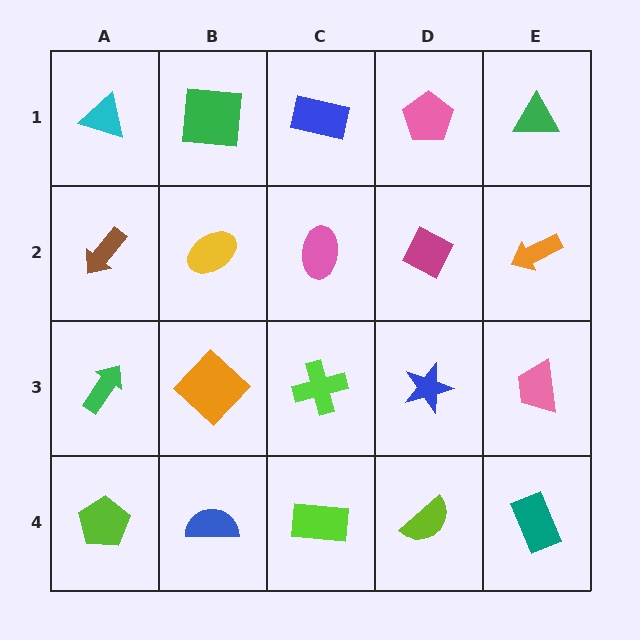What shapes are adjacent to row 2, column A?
A cyan triangle (row 1, column A), a green arrow (row 3, column A), a yellow ellipse (row 2, column B).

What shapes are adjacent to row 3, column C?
A pink ellipse (row 2, column C), a lime rectangle (row 4, column C), an orange diamond (row 3, column B), a blue star (row 3, column D).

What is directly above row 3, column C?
A pink ellipse.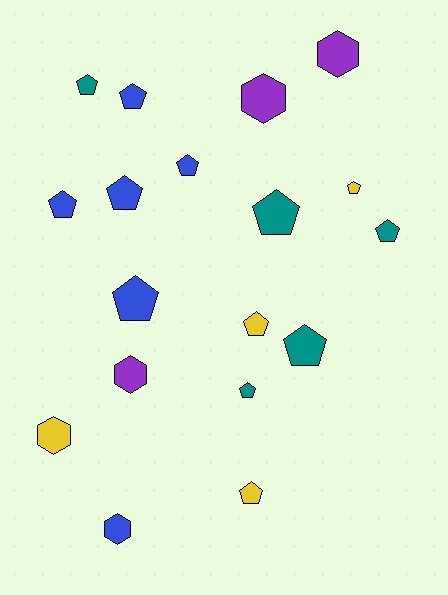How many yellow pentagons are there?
There are 3 yellow pentagons.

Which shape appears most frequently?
Pentagon, with 13 objects.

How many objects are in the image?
There are 18 objects.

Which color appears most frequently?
Blue, with 6 objects.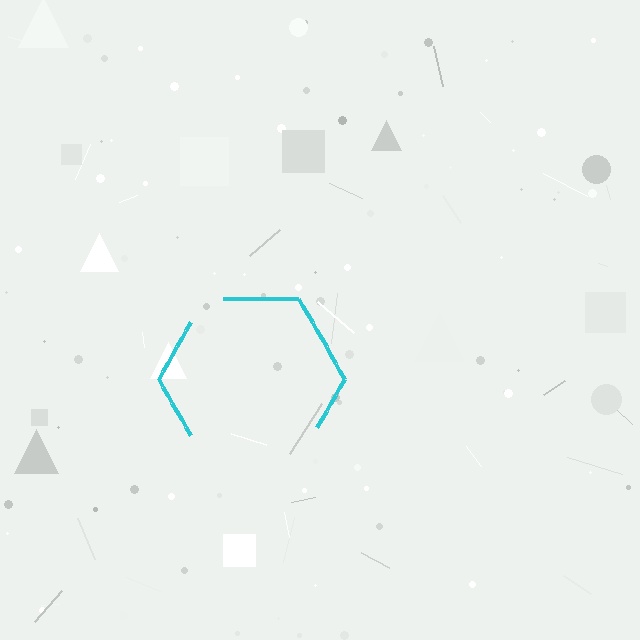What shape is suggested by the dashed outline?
The dashed outline suggests a hexagon.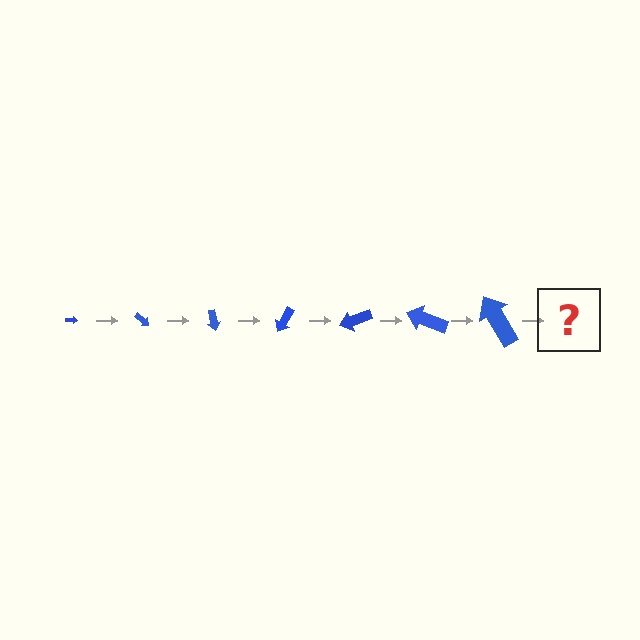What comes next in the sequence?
The next element should be an arrow, larger than the previous one and rotated 280 degrees from the start.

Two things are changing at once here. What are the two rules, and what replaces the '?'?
The two rules are that the arrow grows larger each step and it rotates 40 degrees each step. The '?' should be an arrow, larger than the previous one and rotated 280 degrees from the start.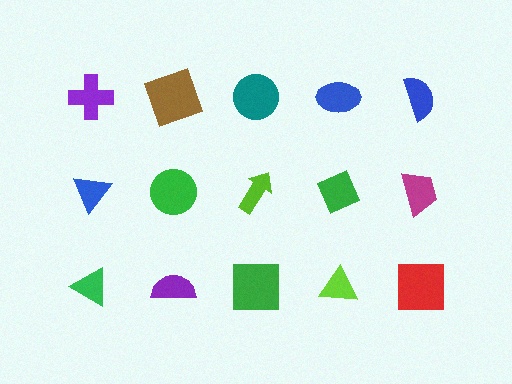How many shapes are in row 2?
5 shapes.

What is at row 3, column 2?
A purple semicircle.